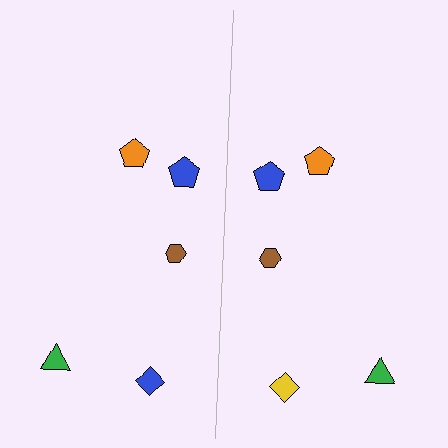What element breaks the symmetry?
The yellow diamond on the right side breaks the symmetry — its mirror counterpart is blue.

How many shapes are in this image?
There are 10 shapes in this image.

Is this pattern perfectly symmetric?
No, the pattern is not perfectly symmetric. The yellow diamond on the right side breaks the symmetry — its mirror counterpart is blue.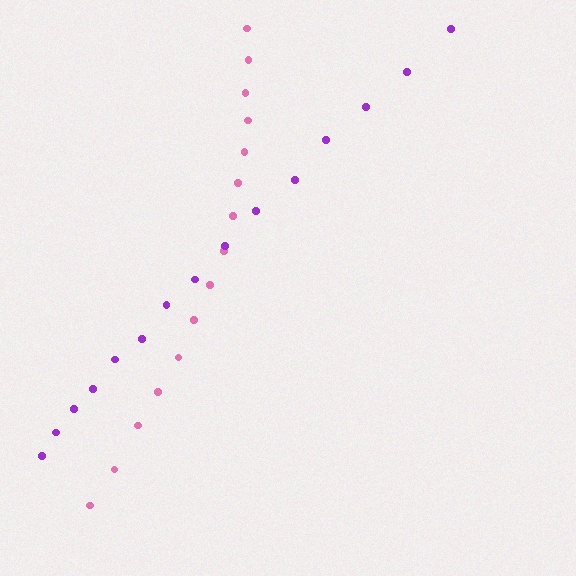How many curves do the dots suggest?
There are 2 distinct paths.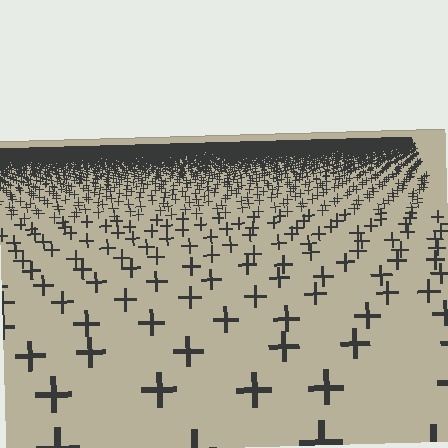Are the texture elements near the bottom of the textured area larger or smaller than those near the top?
Larger. Near the bottom, elements are closer to the viewer and appear at a bigger on-screen size.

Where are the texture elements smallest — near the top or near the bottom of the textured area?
Near the top.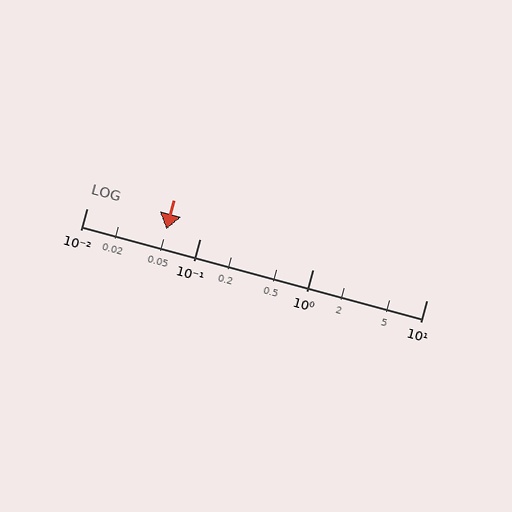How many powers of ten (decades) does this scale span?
The scale spans 3 decades, from 0.01 to 10.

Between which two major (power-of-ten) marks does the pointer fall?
The pointer is between 0.01 and 0.1.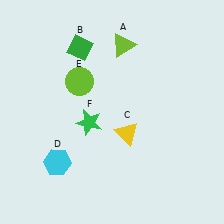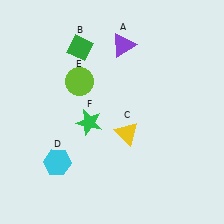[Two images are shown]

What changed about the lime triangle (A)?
In Image 1, A is lime. In Image 2, it changed to purple.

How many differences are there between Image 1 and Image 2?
There is 1 difference between the two images.